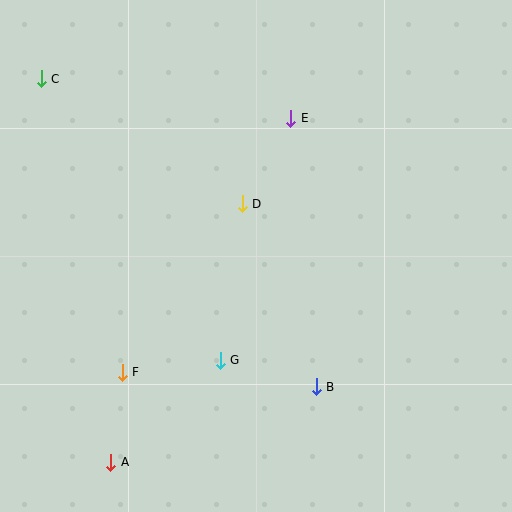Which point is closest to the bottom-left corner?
Point A is closest to the bottom-left corner.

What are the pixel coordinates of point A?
Point A is at (111, 462).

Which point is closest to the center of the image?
Point D at (242, 204) is closest to the center.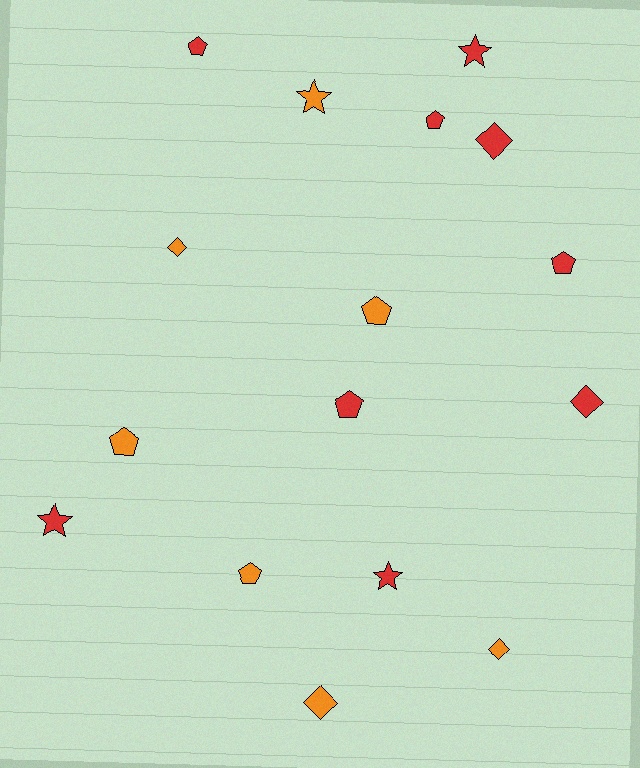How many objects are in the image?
There are 16 objects.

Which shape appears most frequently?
Pentagon, with 7 objects.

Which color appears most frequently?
Red, with 9 objects.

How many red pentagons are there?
There are 4 red pentagons.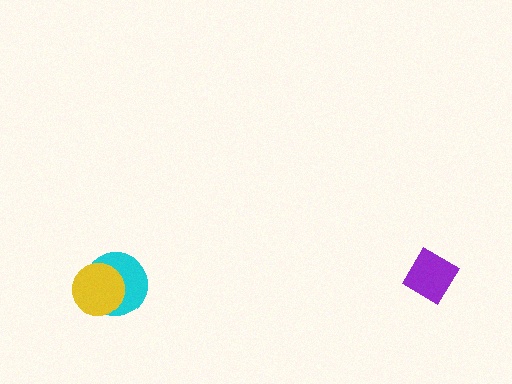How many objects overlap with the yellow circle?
1 object overlaps with the yellow circle.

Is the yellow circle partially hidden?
No, no other shape covers it.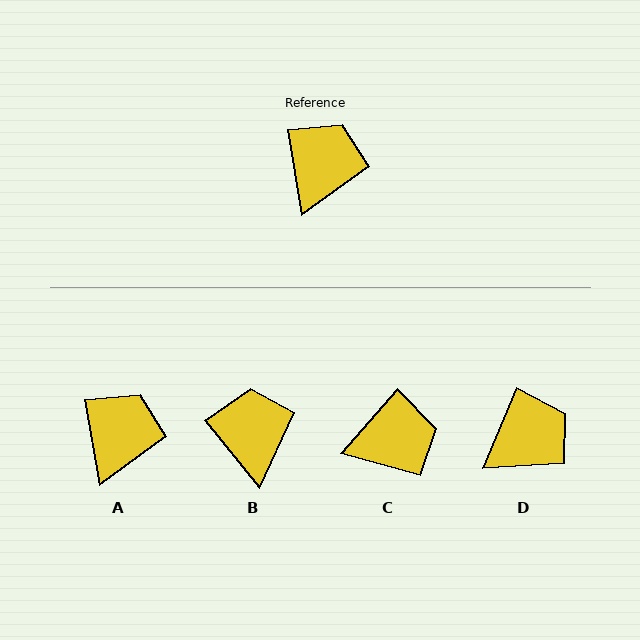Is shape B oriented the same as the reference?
No, it is off by about 29 degrees.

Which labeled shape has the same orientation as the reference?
A.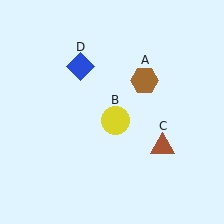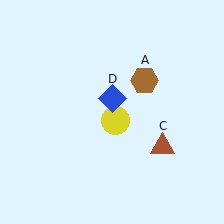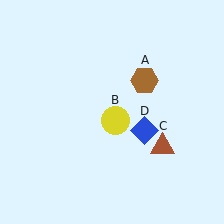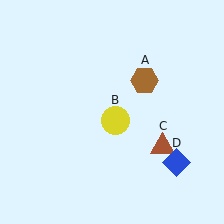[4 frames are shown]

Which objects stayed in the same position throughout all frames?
Brown hexagon (object A) and yellow circle (object B) and brown triangle (object C) remained stationary.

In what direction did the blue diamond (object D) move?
The blue diamond (object D) moved down and to the right.